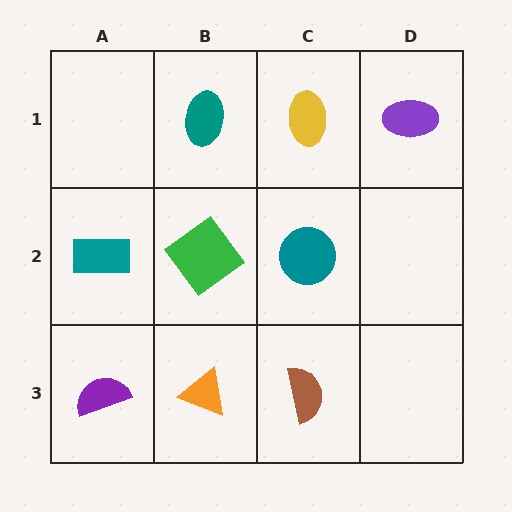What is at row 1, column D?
A purple ellipse.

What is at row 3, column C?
A brown semicircle.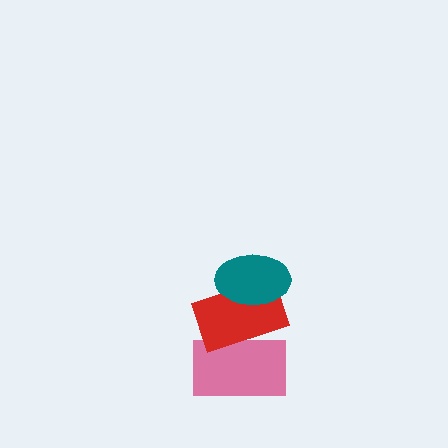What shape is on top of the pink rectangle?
The red rectangle is on top of the pink rectangle.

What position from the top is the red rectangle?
The red rectangle is 2nd from the top.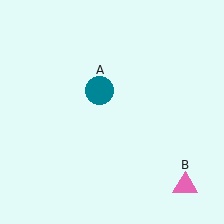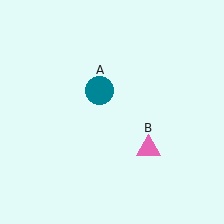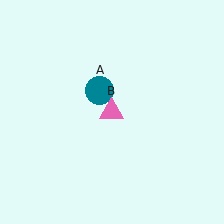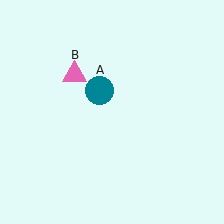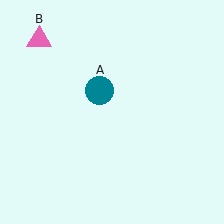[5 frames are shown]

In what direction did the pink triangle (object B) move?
The pink triangle (object B) moved up and to the left.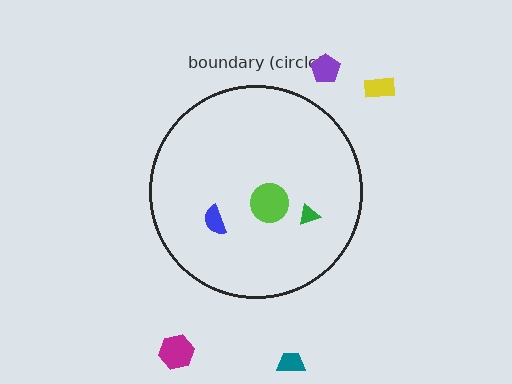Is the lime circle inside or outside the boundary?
Inside.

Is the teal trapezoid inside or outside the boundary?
Outside.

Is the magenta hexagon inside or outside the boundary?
Outside.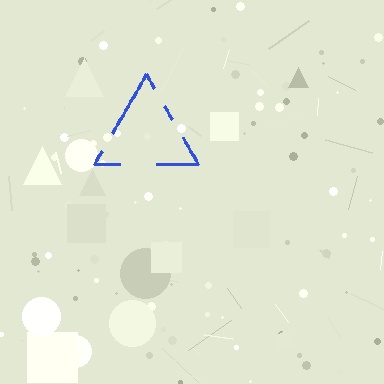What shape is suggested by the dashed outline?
The dashed outline suggests a triangle.